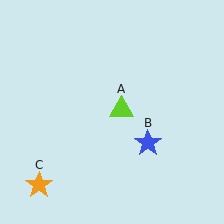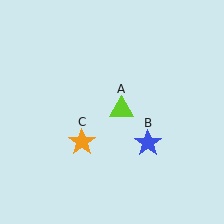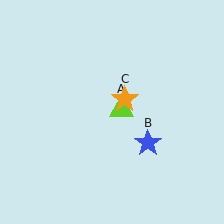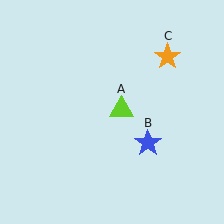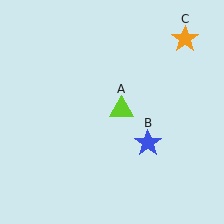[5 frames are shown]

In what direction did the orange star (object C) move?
The orange star (object C) moved up and to the right.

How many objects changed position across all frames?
1 object changed position: orange star (object C).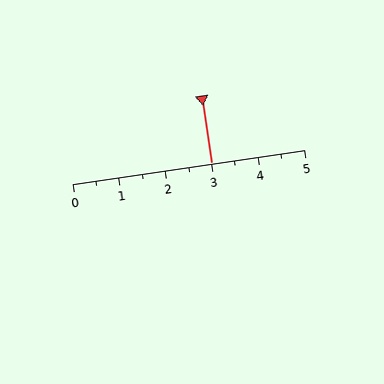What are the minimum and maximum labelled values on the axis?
The axis runs from 0 to 5.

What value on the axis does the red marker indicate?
The marker indicates approximately 3.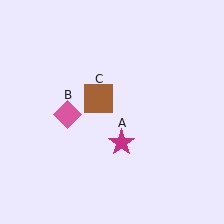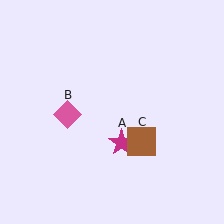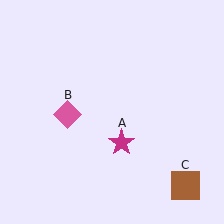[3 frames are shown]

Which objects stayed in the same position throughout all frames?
Magenta star (object A) and pink diamond (object B) remained stationary.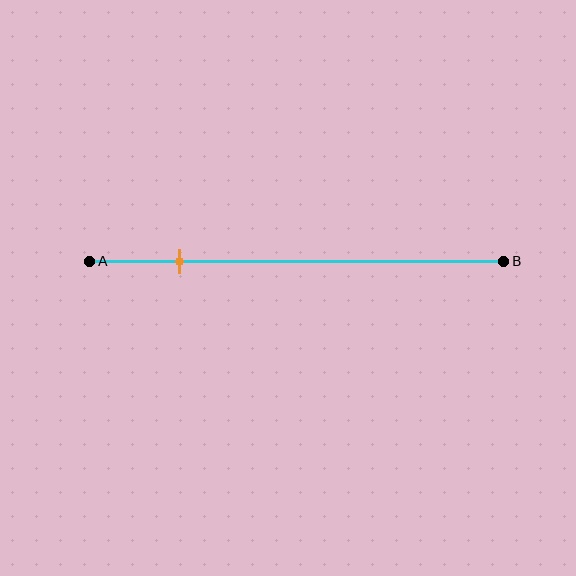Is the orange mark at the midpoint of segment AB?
No, the mark is at about 20% from A, not at the 50% midpoint.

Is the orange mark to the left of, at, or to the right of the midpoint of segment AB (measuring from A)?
The orange mark is to the left of the midpoint of segment AB.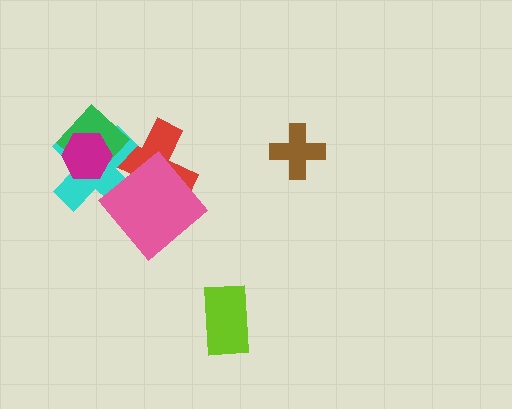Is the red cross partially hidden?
Yes, it is partially covered by another shape.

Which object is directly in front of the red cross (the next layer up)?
The cyan cross is directly in front of the red cross.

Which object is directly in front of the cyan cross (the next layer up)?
The pink diamond is directly in front of the cyan cross.